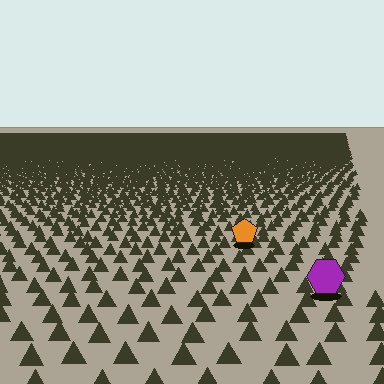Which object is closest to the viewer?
The purple hexagon is closest. The texture marks near it are larger and more spread out.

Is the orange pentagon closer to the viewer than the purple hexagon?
No. The purple hexagon is closer — you can tell from the texture gradient: the ground texture is coarser near it.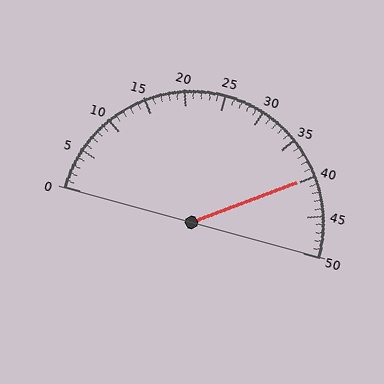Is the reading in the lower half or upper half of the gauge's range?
The reading is in the upper half of the range (0 to 50).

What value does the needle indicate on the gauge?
The needle indicates approximately 40.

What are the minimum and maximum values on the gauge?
The gauge ranges from 0 to 50.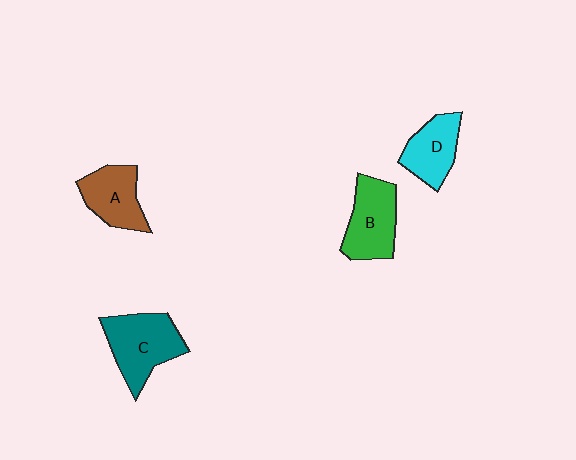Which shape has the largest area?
Shape C (teal).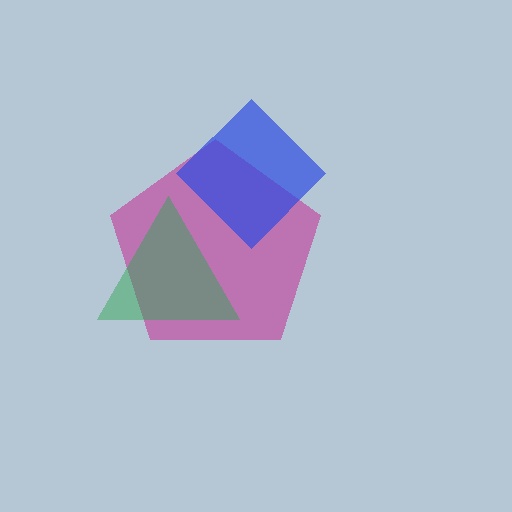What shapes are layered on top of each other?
The layered shapes are: a magenta pentagon, a green triangle, a blue diamond.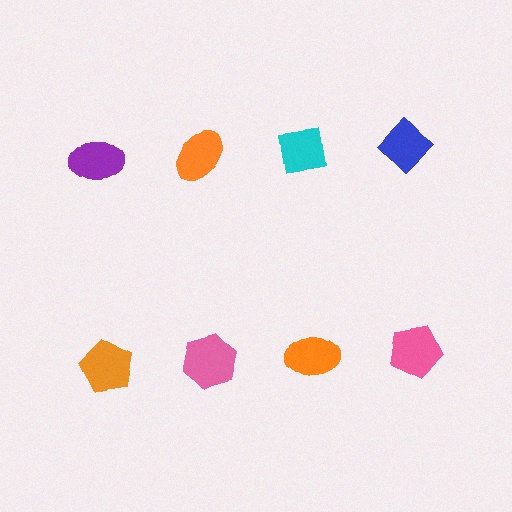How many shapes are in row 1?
4 shapes.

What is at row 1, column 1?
A purple ellipse.